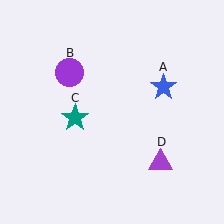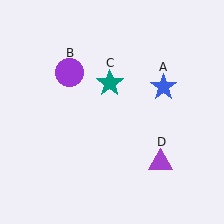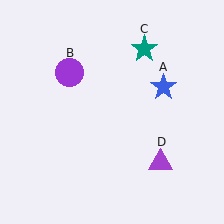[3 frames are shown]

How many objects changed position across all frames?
1 object changed position: teal star (object C).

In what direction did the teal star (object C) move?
The teal star (object C) moved up and to the right.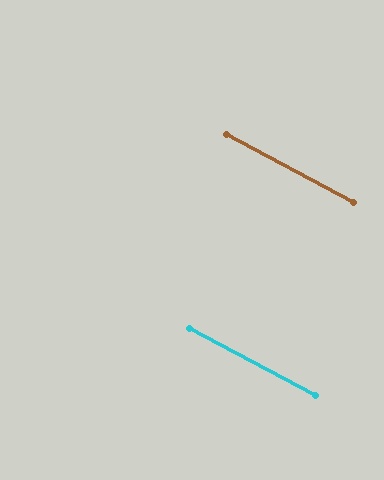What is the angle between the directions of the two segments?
Approximately 0 degrees.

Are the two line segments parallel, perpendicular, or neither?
Parallel — their directions differ by only 0.0°.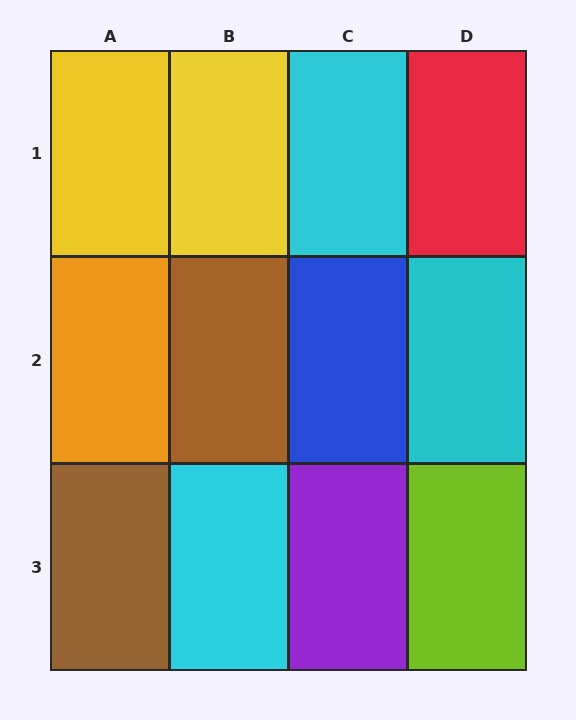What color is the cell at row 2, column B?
Brown.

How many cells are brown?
2 cells are brown.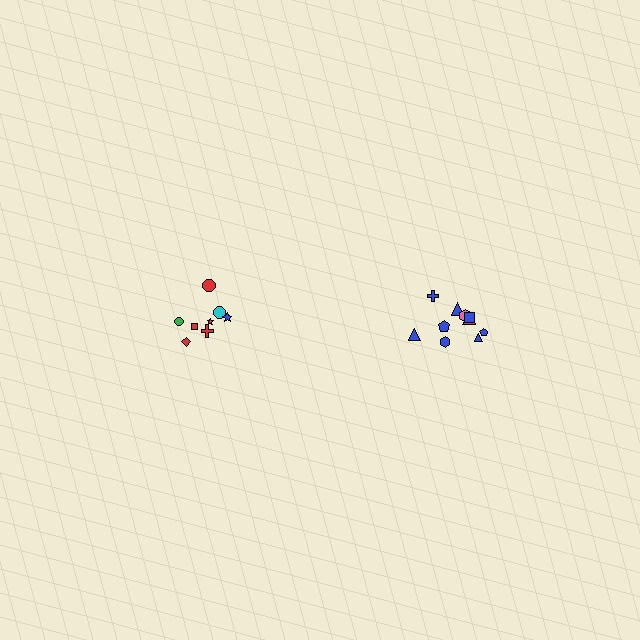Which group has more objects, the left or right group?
The right group.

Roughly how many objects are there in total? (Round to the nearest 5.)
Roughly 20 objects in total.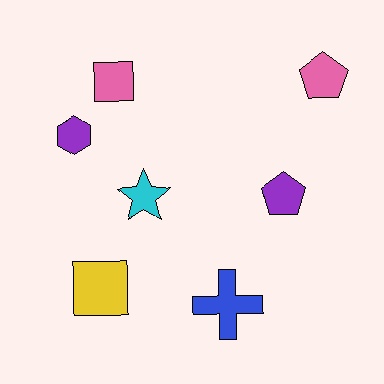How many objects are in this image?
There are 7 objects.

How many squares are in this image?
There are 2 squares.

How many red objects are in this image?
There are no red objects.